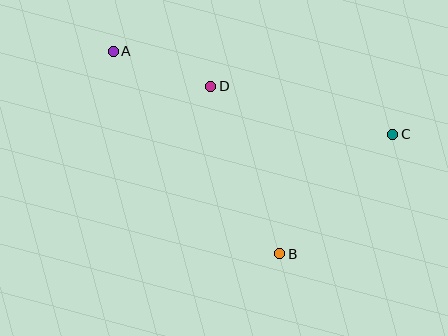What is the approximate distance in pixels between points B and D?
The distance between B and D is approximately 181 pixels.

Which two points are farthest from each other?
Points A and C are farthest from each other.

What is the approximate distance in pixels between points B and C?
The distance between B and C is approximately 165 pixels.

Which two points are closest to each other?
Points A and D are closest to each other.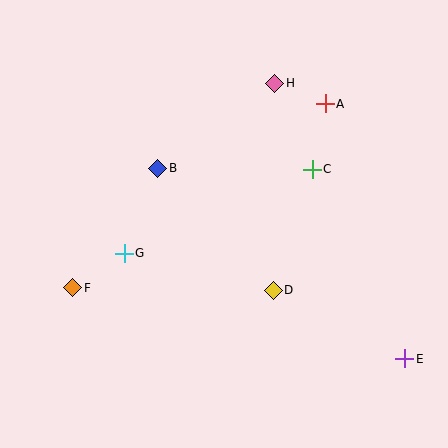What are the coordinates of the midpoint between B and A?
The midpoint between B and A is at (241, 136).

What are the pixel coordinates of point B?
Point B is at (158, 168).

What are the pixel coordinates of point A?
Point A is at (325, 104).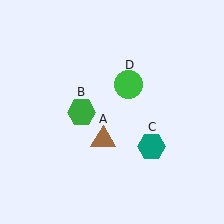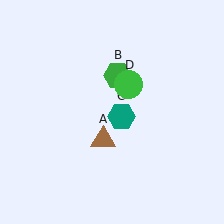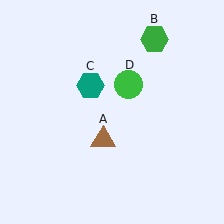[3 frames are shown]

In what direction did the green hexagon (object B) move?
The green hexagon (object B) moved up and to the right.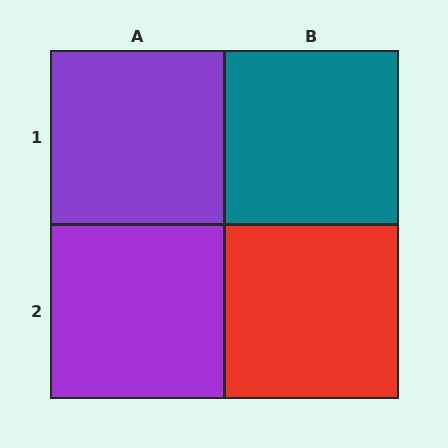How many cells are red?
1 cell is red.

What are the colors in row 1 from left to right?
Purple, teal.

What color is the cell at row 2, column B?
Red.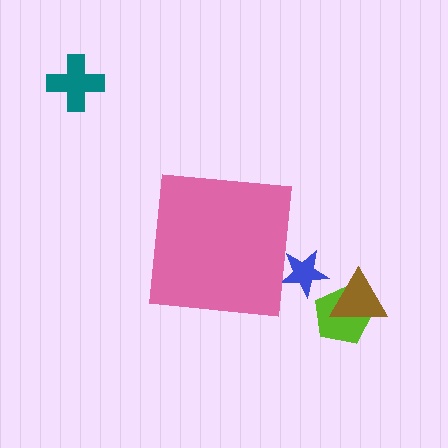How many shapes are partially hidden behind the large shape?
1 shape is partially hidden.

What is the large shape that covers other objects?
A pink square.